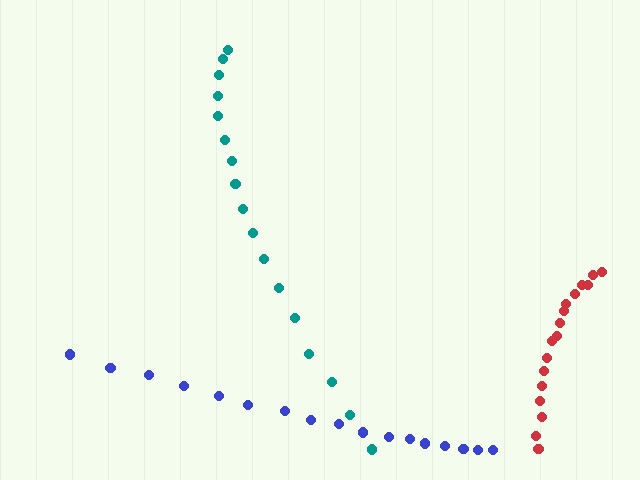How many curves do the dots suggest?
There are 3 distinct paths.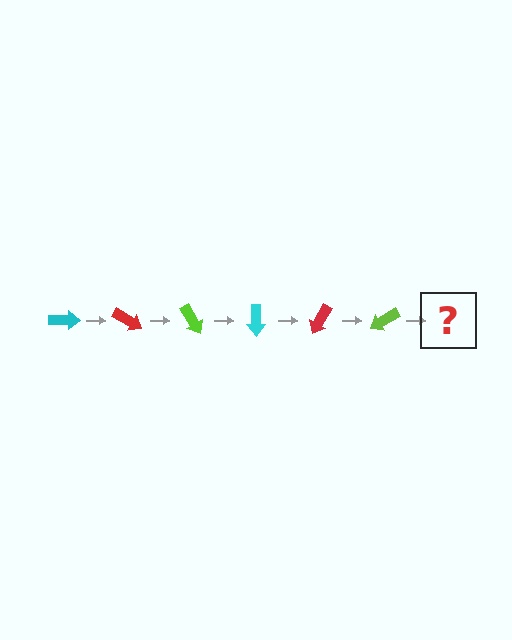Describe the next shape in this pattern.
It should be a cyan arrow, rotated 180 degrees from the start.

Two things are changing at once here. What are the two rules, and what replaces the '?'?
The two rules are that it rotates 30 degrees each step and the color cycles through cyan, red, and lime. The '?' should be a cyan arrow, rotated 180 degrees from the start.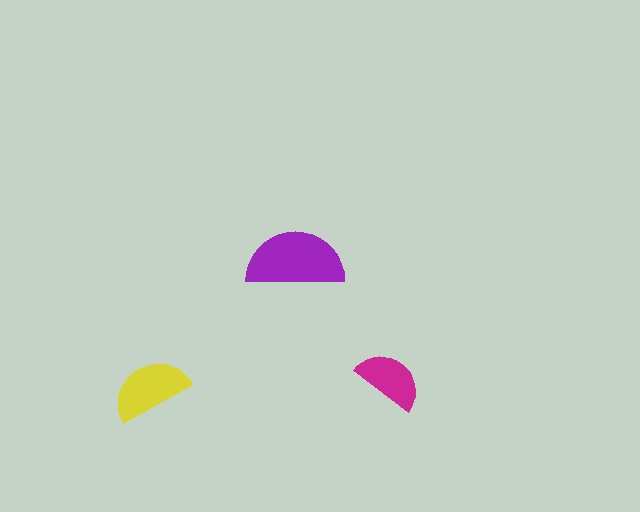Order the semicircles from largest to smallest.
the purple one, the yellow one, the magenta one.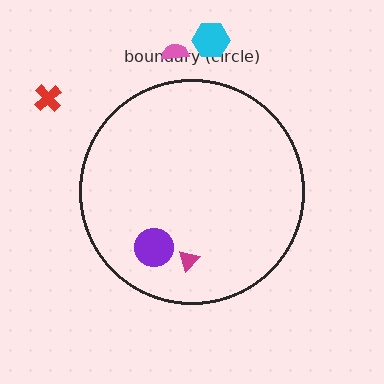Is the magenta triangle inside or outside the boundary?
Inside.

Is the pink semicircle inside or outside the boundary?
Outside.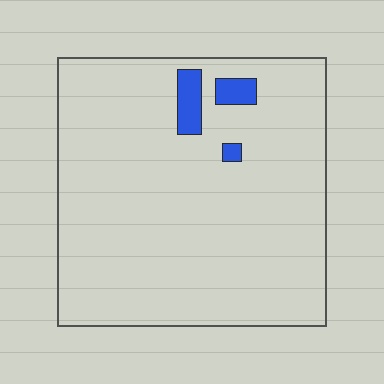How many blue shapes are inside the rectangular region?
3.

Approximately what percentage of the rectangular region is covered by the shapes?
Approximately 5%.